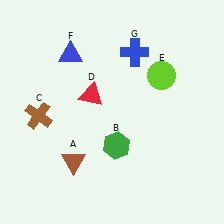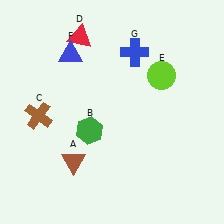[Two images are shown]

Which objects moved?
The objects that moved are: the green hexagon (B), the red triangle (D).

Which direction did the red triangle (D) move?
The red triangle (D) moved up.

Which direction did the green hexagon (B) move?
The green hexagon (B) moved left.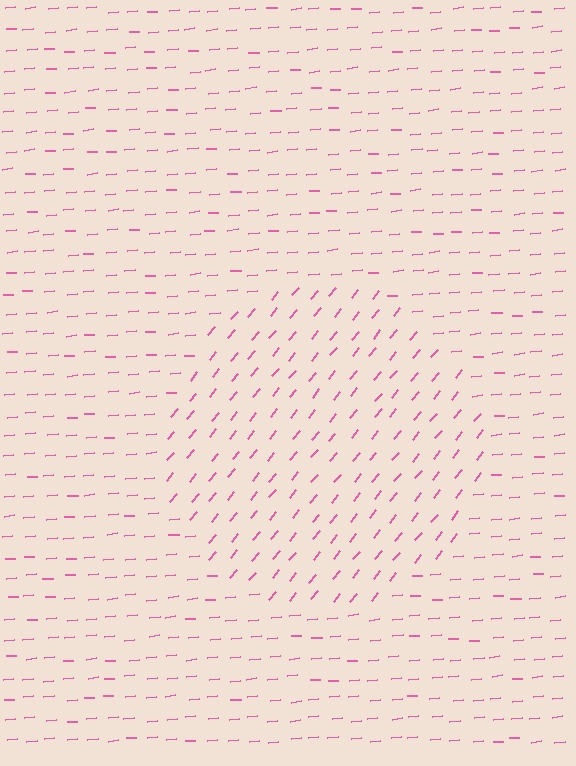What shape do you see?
I see a circle.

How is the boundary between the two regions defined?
The boundary is defined purely by a change in line orientation (approximately 45 degrees difference). All lines are the same color and thickness.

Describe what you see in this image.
The image is filled with small pink line segments. A circle region in the image has lines oriented differently from the surrounding lines, creating a visible texture boundary.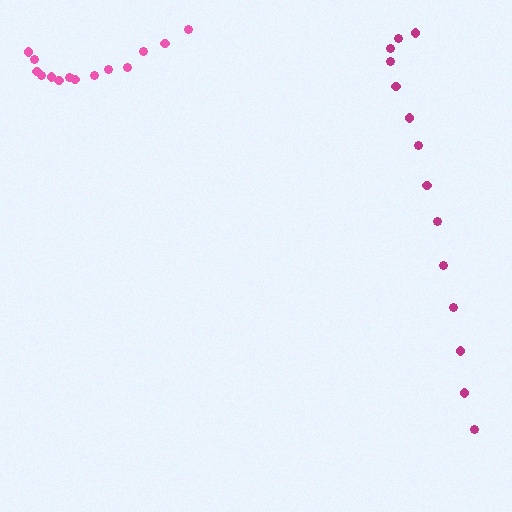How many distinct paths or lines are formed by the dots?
There are 2 distinct paths.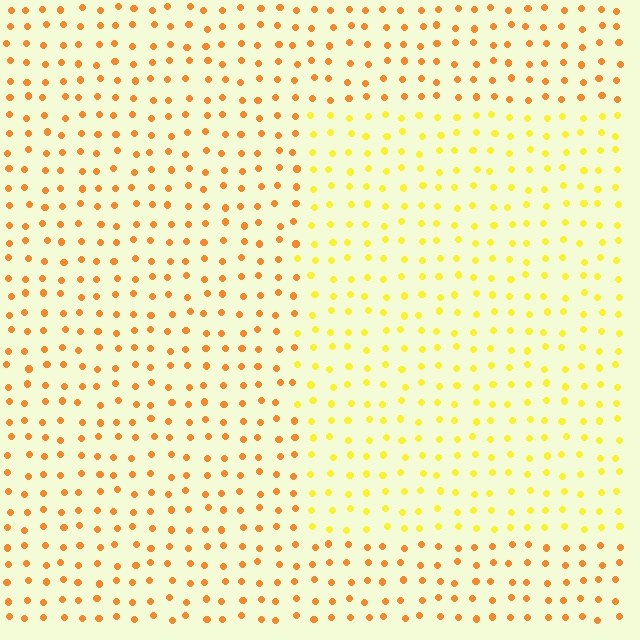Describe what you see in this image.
The image is filled with small orange elements in a uniform arrangement. A rectangle-shaped region is visible where the elements are tinted to a slightly different hue, forming a subtle color boundary.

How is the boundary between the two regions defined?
The boundary is defined purely by a slight shift in hue (about 31 degrees). Spacing, size, and orientation are identical on both sides.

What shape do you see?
I see a rectangle.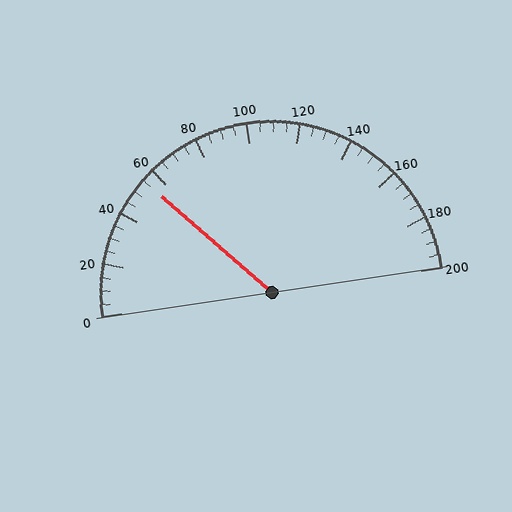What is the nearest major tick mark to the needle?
The nearest major tick mark is 60.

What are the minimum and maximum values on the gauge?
The gauge ranges from 0 to 200.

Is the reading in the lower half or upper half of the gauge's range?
The reading is in the lower half of the range (0 to 200).